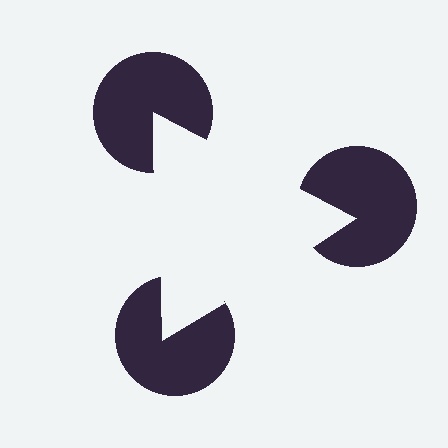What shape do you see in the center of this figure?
An illusory triangle — its edges are inferred from the aligned wedge cuts in the pac-man discs, not physically drawn.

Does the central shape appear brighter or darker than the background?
It typically appears slightly brighter than the background, even though no actual brightness change is drawn.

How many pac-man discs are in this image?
There are 3 — one at each vertex of the illusory triangle.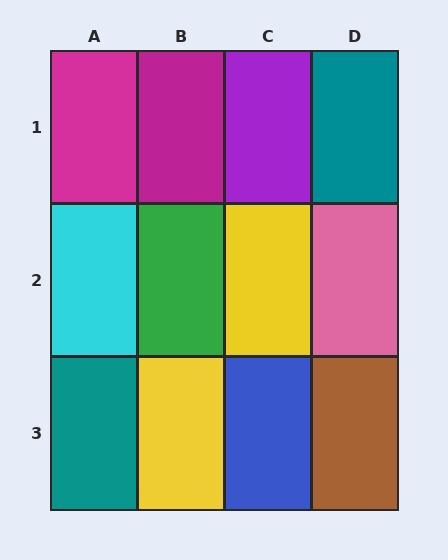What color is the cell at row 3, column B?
Yellow.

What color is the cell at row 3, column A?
Teal.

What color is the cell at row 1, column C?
Purple.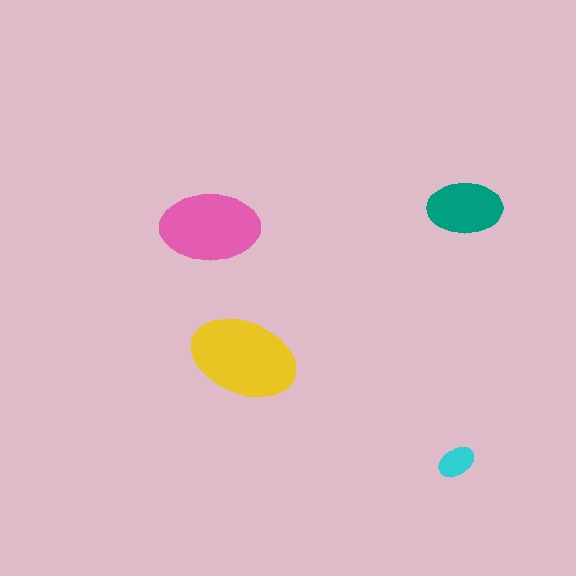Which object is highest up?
The teal ellipse is topmost.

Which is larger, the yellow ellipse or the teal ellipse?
The yellow one.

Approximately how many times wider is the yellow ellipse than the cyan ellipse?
About 3 times wider.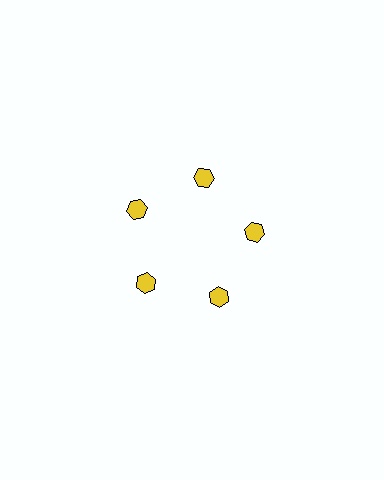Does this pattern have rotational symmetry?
Yes, this pattern has 5-fold rotational symmetry. It looks the same after rotating 72 degrees around the center.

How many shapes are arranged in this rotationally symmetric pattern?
There are 5 shapes, arranged in 5 groups of 1.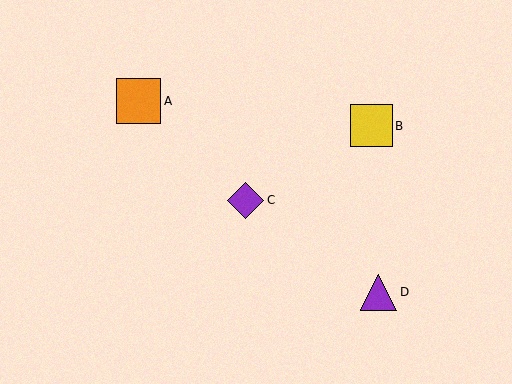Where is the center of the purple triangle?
The center of the purple triangle is at (379, 292).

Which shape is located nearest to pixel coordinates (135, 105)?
The orange square (labeled A) at (139, 101) is nearest to that location.